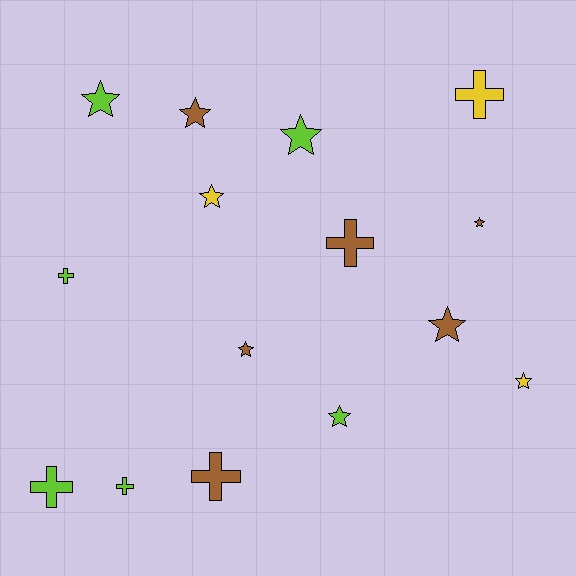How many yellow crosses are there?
There is 1 yellow cross.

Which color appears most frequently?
Brown, with 6 objects.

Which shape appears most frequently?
Star, with 9 objects.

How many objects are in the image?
There are 15 objects.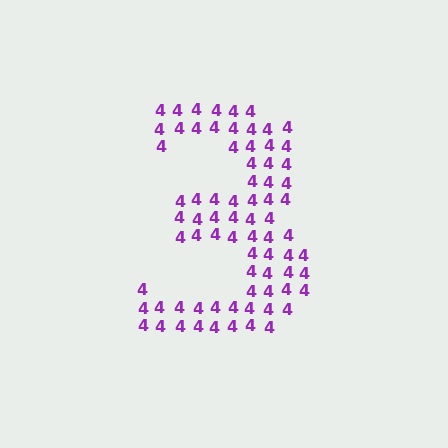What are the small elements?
The small elements are digit 4's.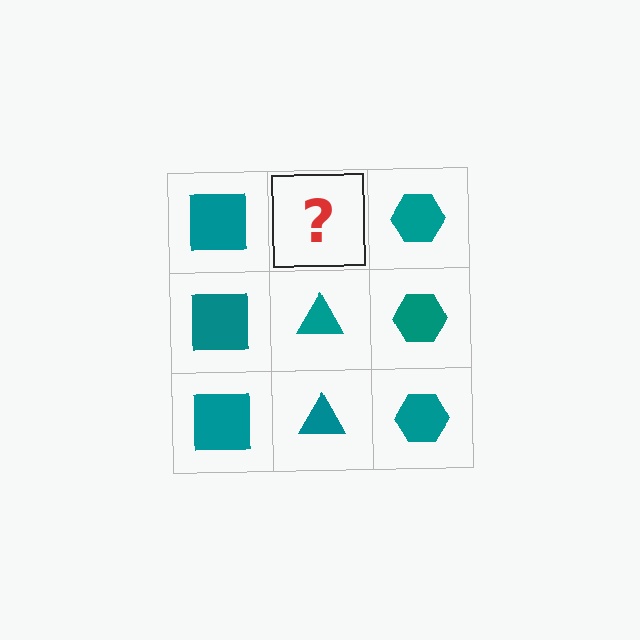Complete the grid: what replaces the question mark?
The question mark should be replaced with a teal triangle.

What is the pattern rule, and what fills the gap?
The rule is that each column has a consistent shape. The gap should be filled with a teal triangle.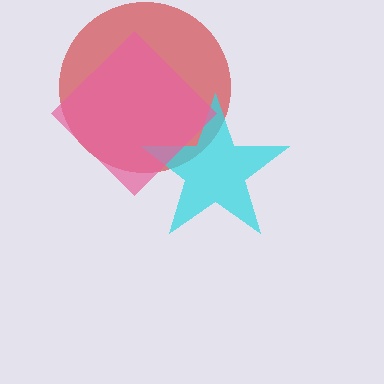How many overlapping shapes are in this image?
There are 3 overlapping shapes in the image.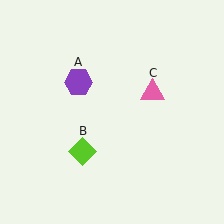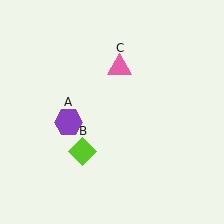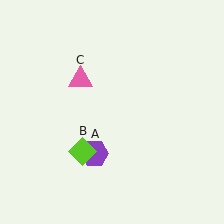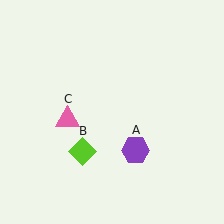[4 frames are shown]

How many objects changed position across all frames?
2 objects changed position: purple hexagon (object A), pink triangle (object C).